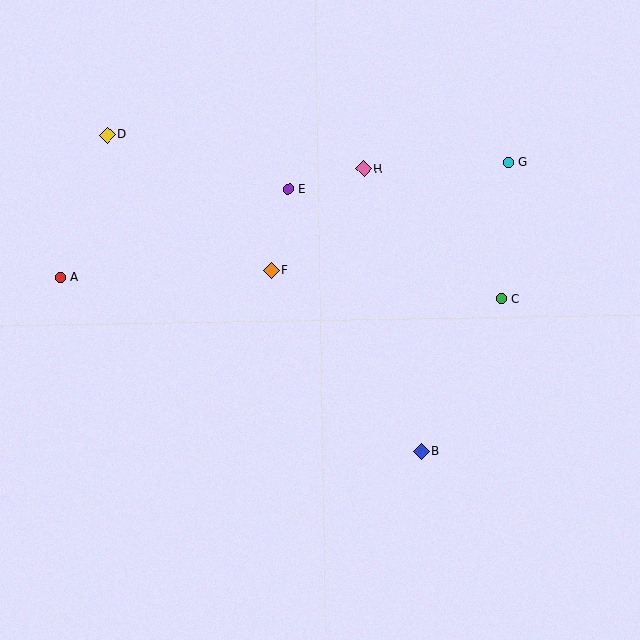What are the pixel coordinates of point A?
Point A is at (61, 278).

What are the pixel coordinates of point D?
Point D is at (107, 135).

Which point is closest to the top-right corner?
Point G is closest to the top-right corner.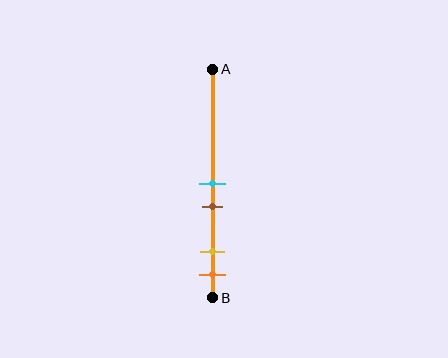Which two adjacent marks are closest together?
The cyan and brown marks are the closest adjacent pair.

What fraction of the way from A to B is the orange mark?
The orange mark is approximately 90% (0.9) of the way from A to B.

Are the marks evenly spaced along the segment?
No, the marks are not evenly spaced.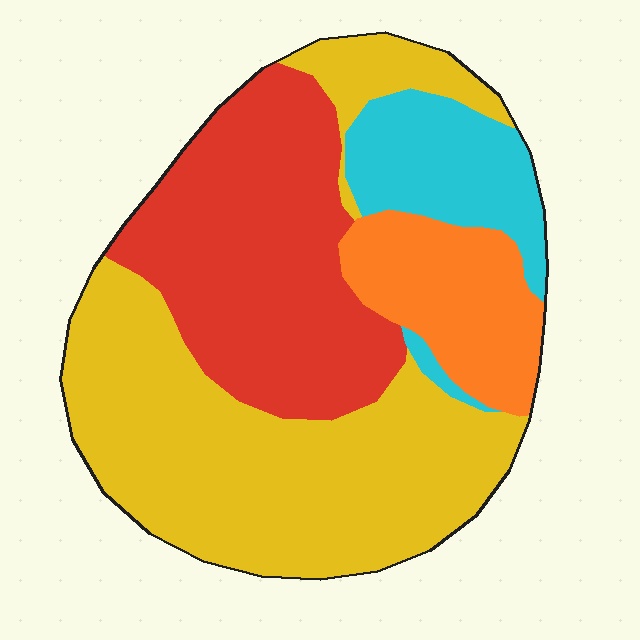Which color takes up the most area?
Yellow, at roughly 45%.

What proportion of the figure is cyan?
Cyan covers about 10% of the figure.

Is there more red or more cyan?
Red.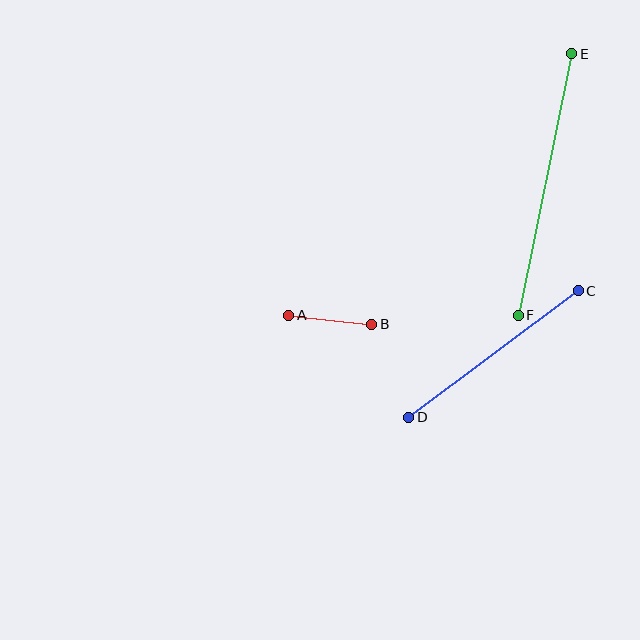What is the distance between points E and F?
The distance is approximately 267 pixels.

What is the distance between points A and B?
The distance is approximately 84 pixels.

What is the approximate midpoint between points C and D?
The midpoint is at approximately (494, 354) pixels.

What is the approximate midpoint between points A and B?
The midpoint is at approximately (330, 320) pixels.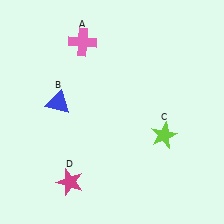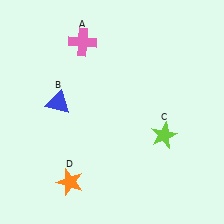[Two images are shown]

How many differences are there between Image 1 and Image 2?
There is 1 difference between the two images.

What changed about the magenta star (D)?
In Image 1, D is magenta. In Image 2, it changed to orange.